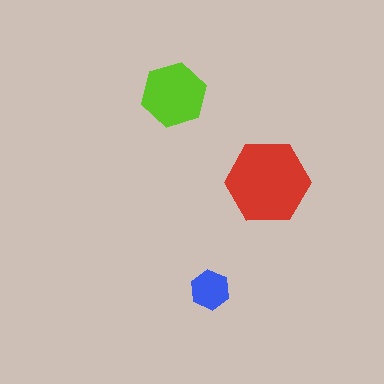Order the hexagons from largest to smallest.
the red one, the lime one, the blue one.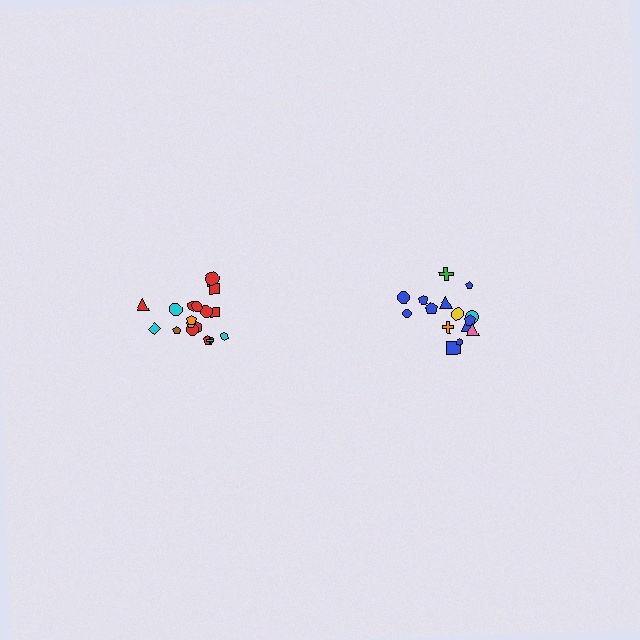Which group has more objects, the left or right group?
The left group.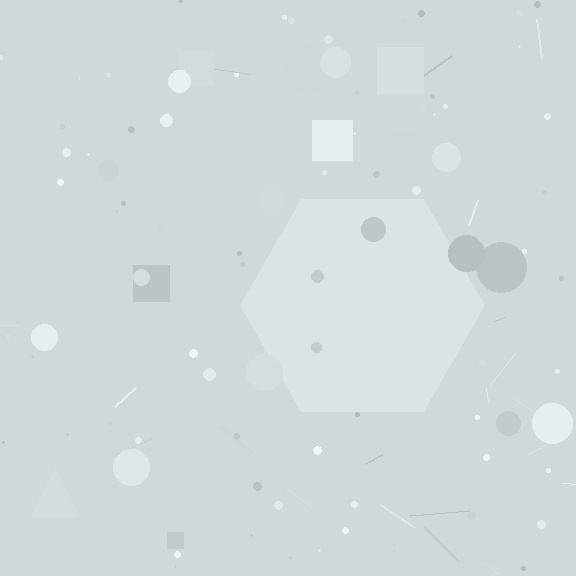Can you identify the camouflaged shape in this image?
The camouflaged shape is a hexagon.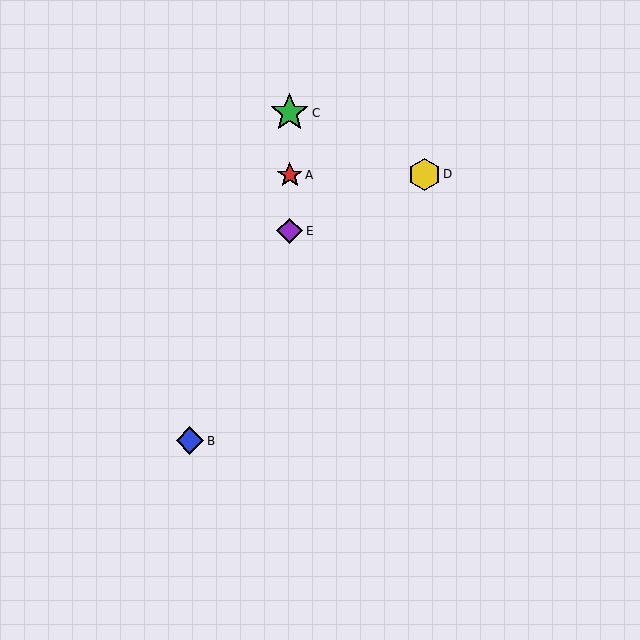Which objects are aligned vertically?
Objects A, C, E are aligned vertically.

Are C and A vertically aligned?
Yes, both are at x≈290.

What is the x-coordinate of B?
Object B is at x≈190.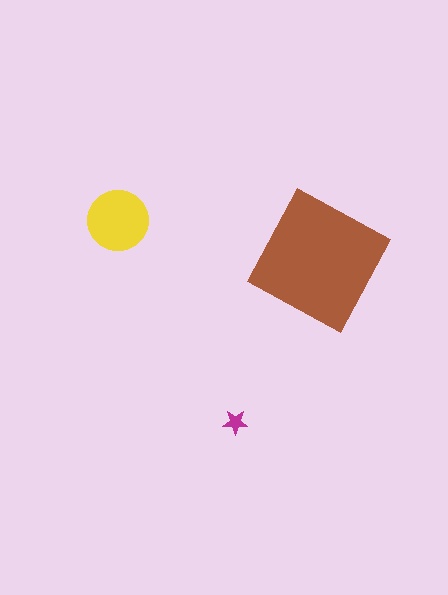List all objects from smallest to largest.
The magenta star, the yellow circle, the brown square.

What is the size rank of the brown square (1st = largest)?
1st.